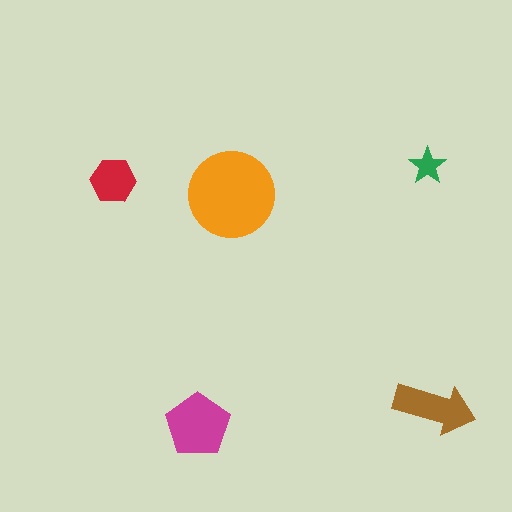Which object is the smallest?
The green star.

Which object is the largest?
The orange circle.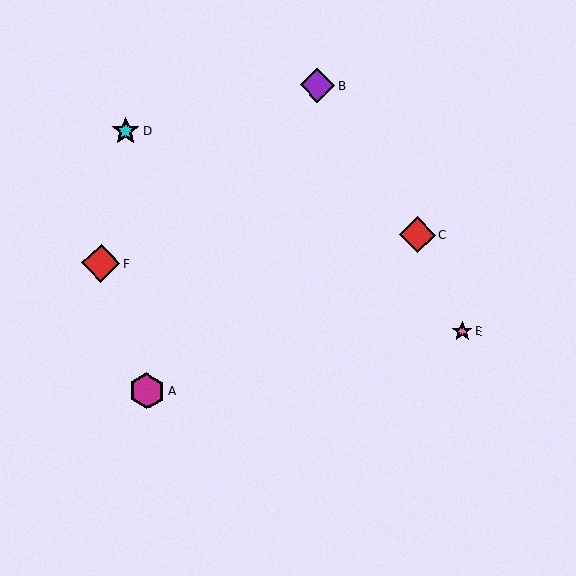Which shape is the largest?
The red diamond (labeled F) is the largest.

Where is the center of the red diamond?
The center of the red diamond is at (417, 235).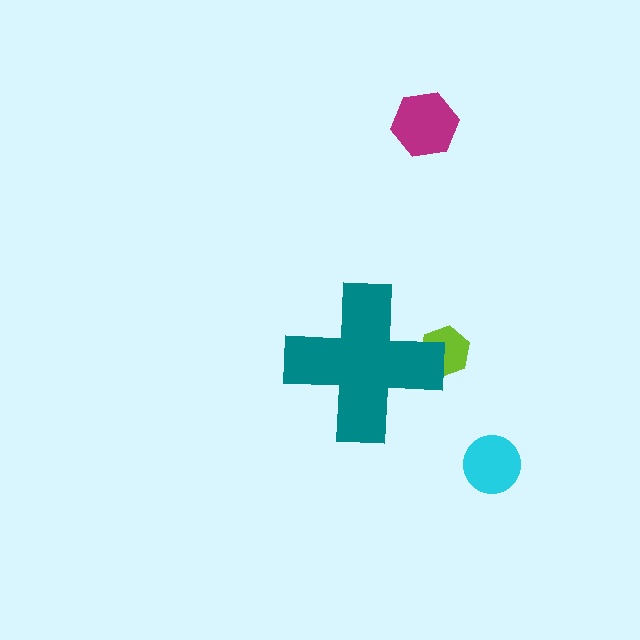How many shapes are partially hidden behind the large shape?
1 shape is partially hidden.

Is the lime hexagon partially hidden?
Yes, the lime hexagon is partially hidden behind the teal cross.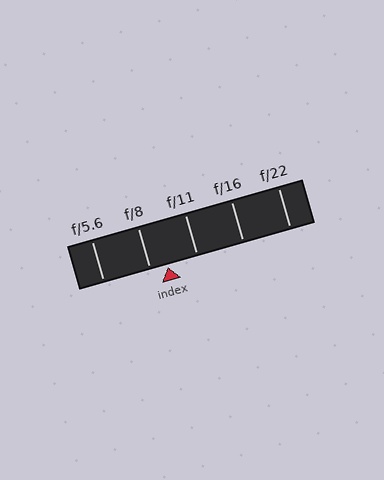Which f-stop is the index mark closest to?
The index mark is closest to f/8.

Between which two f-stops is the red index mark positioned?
The index mark is between f/8 and f/11.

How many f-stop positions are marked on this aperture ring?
There are 5 f-stop positions marked.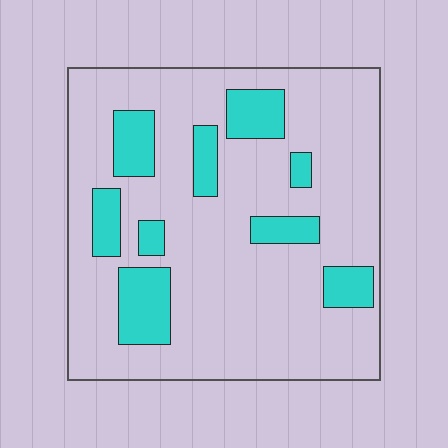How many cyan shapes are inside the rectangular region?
9.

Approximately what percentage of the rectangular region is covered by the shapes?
Approximately 20%.